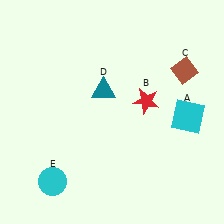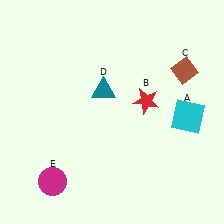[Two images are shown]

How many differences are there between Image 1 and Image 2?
There is 1 difference between the two images.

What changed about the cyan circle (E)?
In Image 1, E is cyan. In Image 2, it changed to magenta.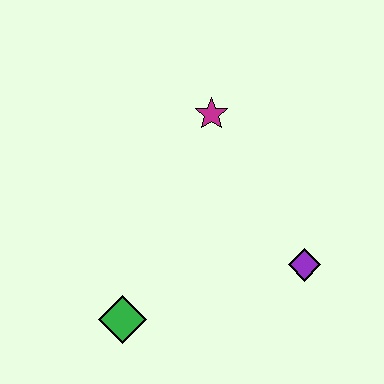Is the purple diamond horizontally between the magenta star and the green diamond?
No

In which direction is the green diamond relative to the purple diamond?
The green diamond is to the left of the purple diamond.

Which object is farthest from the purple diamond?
The green diamond is farthest from the purple diamond.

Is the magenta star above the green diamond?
Yes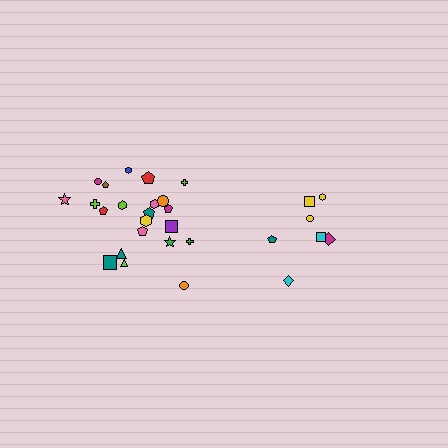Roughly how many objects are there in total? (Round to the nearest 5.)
Roughly 30 objects in total.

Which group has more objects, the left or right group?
The left group.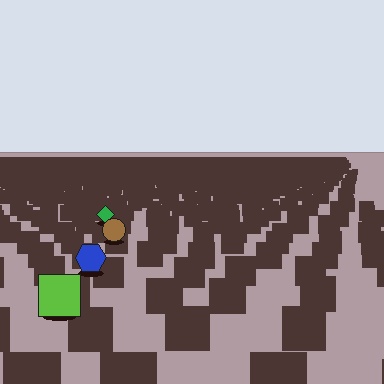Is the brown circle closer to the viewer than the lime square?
No. The lime square is closer — you can tell from the texture gradient: the ground texture is coarser near it.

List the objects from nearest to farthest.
From nearest to farthest: the lime square, the blue hexagon, the brown circle, the green diamond.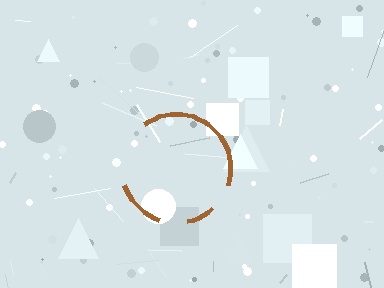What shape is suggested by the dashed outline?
The dashed outline suggests a circle.